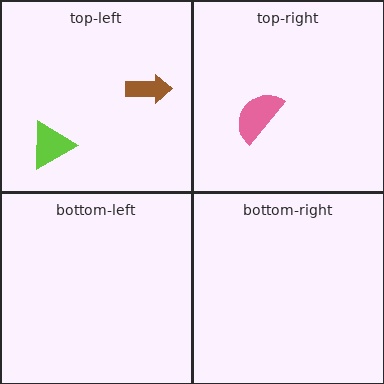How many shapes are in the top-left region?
2.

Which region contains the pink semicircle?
The top-right region.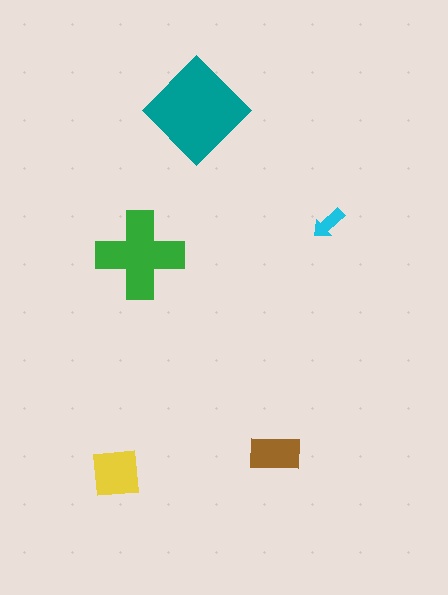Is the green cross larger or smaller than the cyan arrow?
Larger.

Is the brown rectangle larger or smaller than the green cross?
Smaller.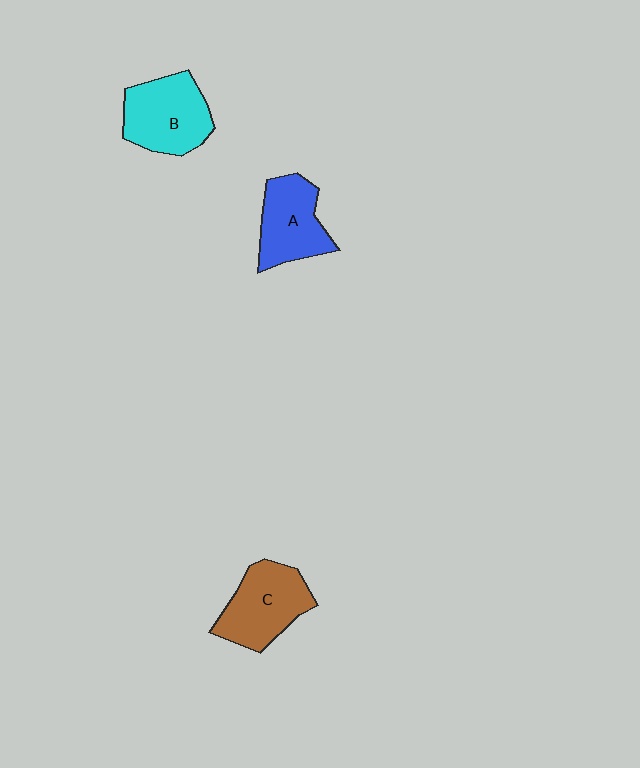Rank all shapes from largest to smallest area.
From largest to smallest: B (cyan), C (brown), A (blue).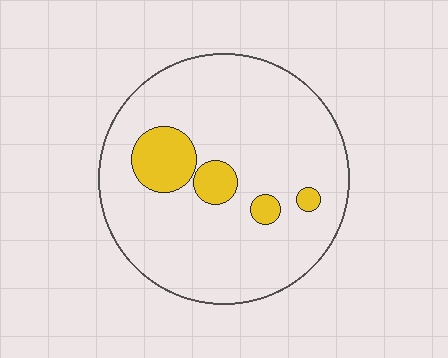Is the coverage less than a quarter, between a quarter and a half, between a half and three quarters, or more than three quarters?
Less than a quarter.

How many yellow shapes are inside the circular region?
4.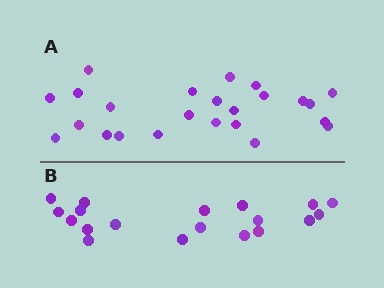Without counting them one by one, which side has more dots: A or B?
Region A (the top region) has more dots.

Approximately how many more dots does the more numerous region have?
Region A has about 5 more dots than region B.